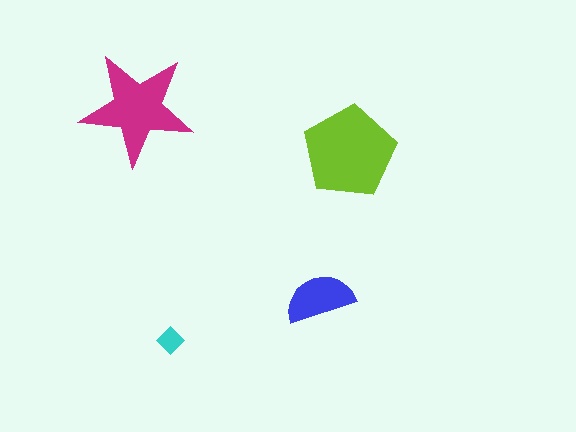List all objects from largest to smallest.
The lime pentagon, the magenta star, the blue semicircle, the cyan diamond.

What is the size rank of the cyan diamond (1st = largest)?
4th.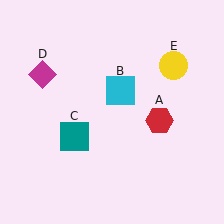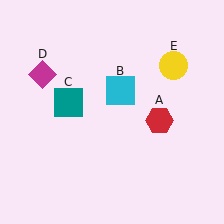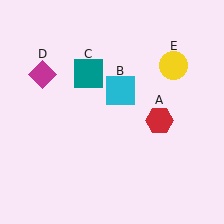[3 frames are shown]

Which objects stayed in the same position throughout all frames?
Red hexagon (object A) and cyan square (object B) and magenta diamond (object D) and yellow circle (object E) remained stationary.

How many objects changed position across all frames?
1 object changed position: teal square (object C).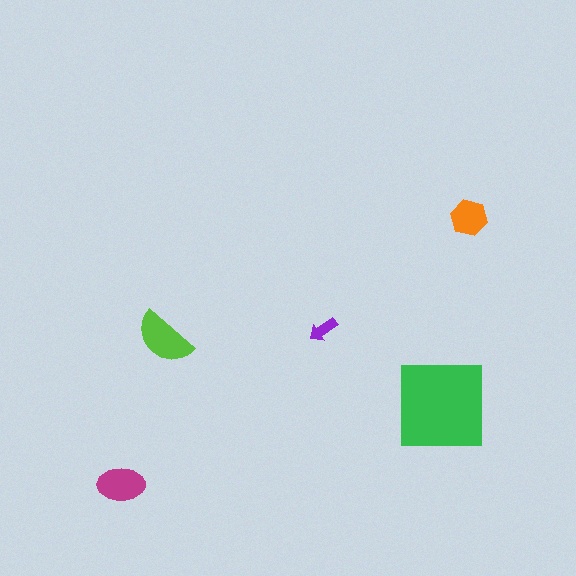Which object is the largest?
The green square.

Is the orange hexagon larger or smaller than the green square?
Smaller.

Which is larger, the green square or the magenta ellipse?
The green square.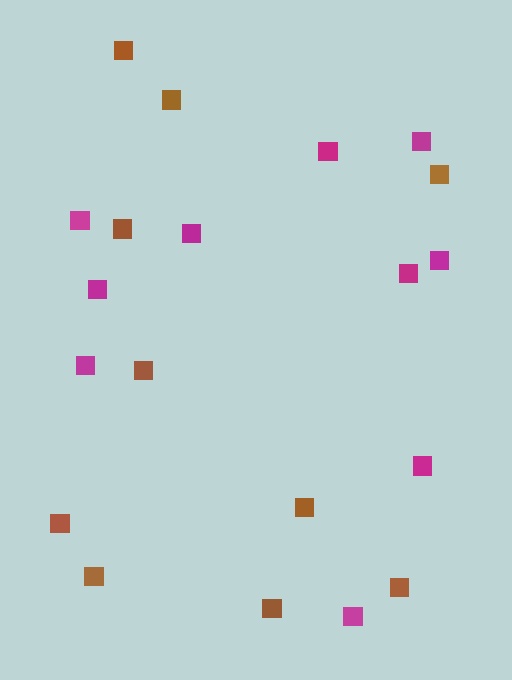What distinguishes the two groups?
There are 2 groups: one group of brown squares (10) and one group of magenta squares (10).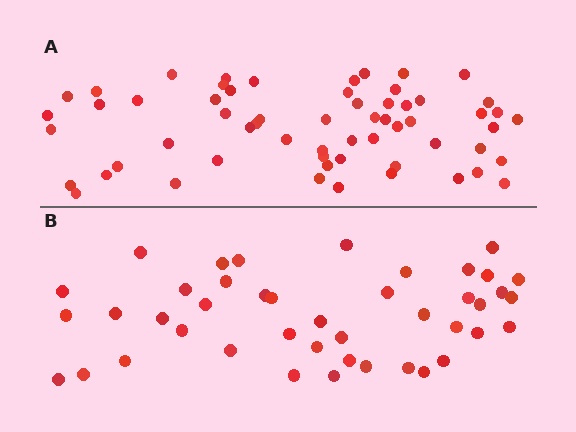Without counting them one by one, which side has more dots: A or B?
Region A (the top region) has more dots.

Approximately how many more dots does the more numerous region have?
Region A has approximately 15 more dots than region B.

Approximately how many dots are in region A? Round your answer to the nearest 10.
About 60 dots.